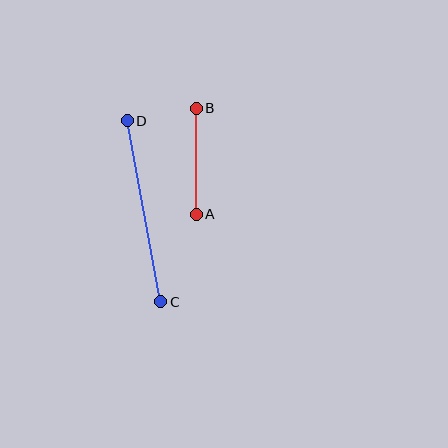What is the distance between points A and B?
The distance is approximately 106 pixels.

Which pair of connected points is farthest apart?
Points C and D are farthest apart.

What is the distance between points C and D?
The distance is approximately 184 pixels.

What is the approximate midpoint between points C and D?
The midpoint is at approximately (144, 211) pixels.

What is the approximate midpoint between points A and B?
The midpoint is at approximately (196, 161) pixels.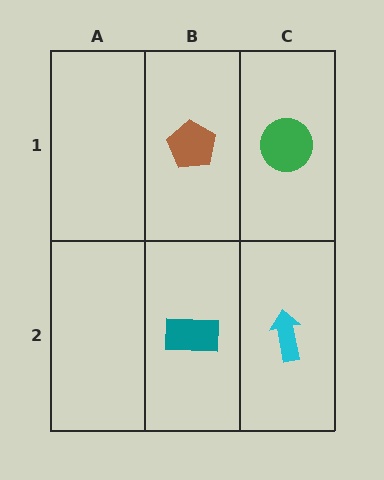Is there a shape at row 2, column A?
No, that cell is empty.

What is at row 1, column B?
A brown pentagon.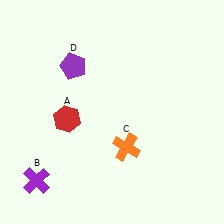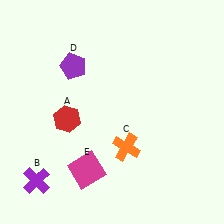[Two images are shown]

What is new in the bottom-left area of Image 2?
A magenta square (E) was added in the bottom-left area of Image 2.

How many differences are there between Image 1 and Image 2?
There is 1 difference between the two images.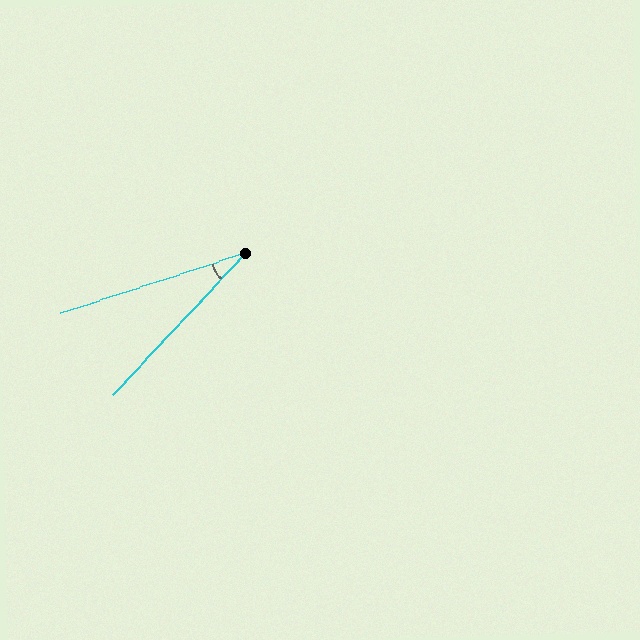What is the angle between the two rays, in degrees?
Approximately 29 degrees.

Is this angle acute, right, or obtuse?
It is acute.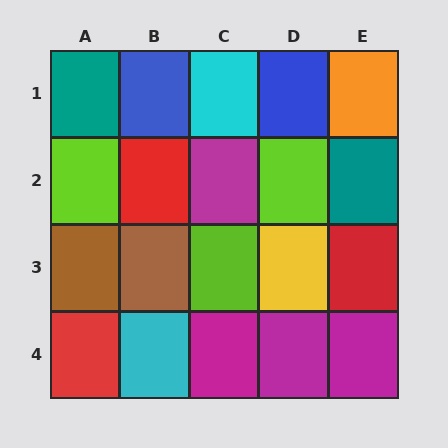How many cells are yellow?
1 cell is yellow.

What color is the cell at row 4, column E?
Magenta.